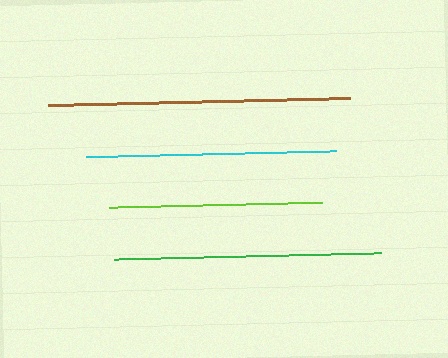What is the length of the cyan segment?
The cyan segment is approximately 250 pixels long.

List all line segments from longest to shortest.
From longest to shortest: brown, green, cyan, lime.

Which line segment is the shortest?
The lime line is the shortest at approximately 213 pixels.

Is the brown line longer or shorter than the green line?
The brown line is longer than the green line.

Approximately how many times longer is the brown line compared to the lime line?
The brown line is approximately 1.4 times the length of the lime line.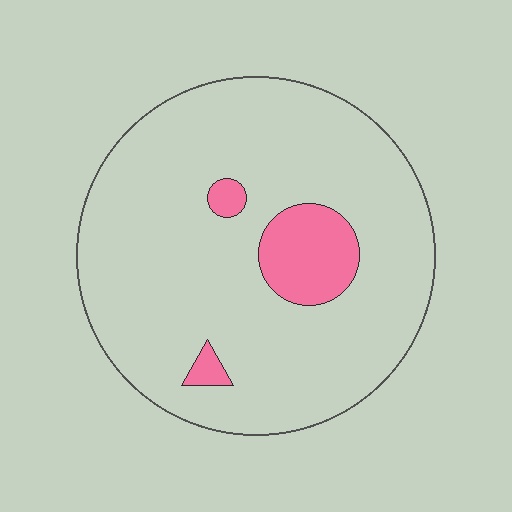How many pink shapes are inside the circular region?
3.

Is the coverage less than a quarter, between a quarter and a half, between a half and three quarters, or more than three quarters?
Less than a quarter.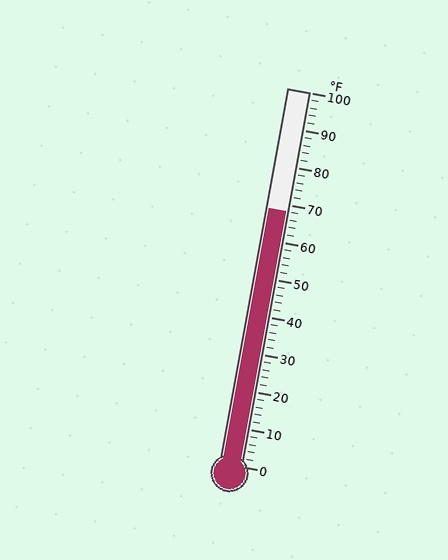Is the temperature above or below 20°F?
The temperature is above 20°F.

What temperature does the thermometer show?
The thermometer shows approximately 68°F.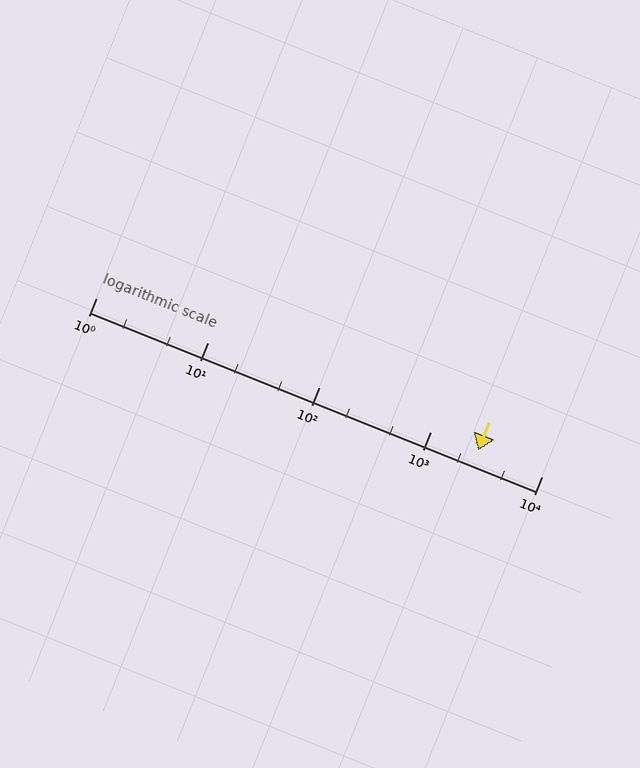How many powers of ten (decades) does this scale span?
The scale spans 4 decades, from 1 to 10000.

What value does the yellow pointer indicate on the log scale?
The pointer indicates approximately 2700.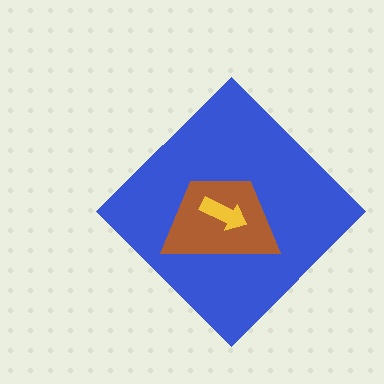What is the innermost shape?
The yellow arrow.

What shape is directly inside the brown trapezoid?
The yellow arrow.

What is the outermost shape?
The blue diamond.